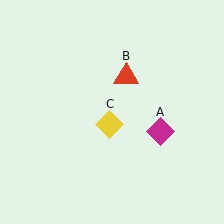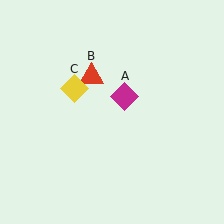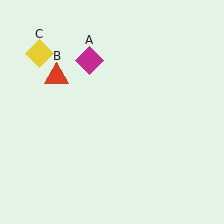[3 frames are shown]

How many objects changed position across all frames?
3 objects changed position: magenta diamond (object A), red triangle (object B), yellow diamond (object C).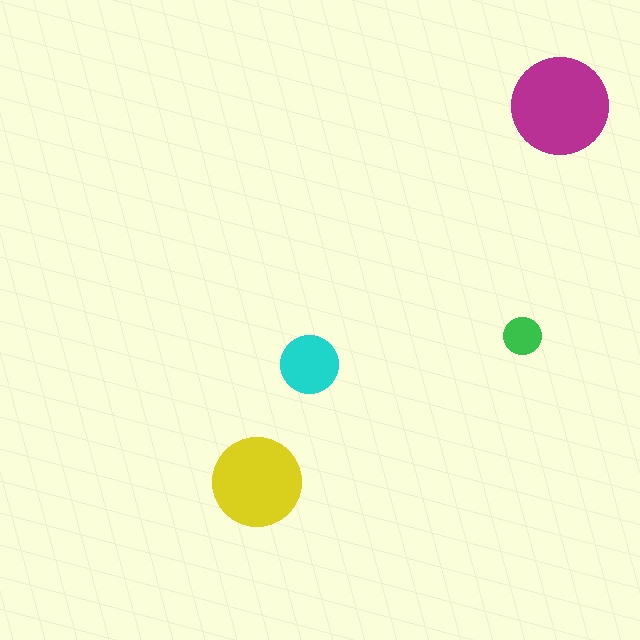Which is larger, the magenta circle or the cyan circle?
The magenta one.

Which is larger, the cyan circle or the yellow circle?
The yellow one.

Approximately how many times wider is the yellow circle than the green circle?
About 2.5 times wider.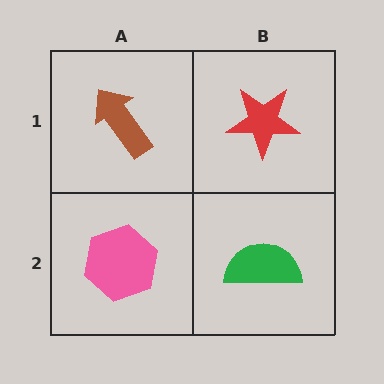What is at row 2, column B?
A green semicircle.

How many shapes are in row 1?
2 shapes.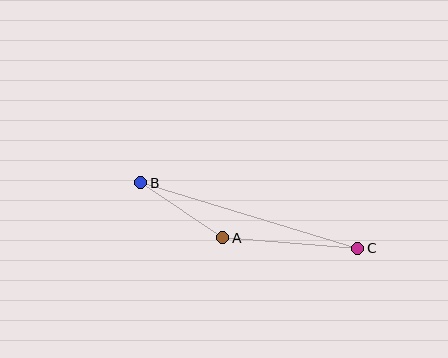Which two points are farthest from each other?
Points B and C are farthest from each other.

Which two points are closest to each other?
Points A and B are closest to each other.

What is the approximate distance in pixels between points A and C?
The distance between A and C is approximately 135 pixels.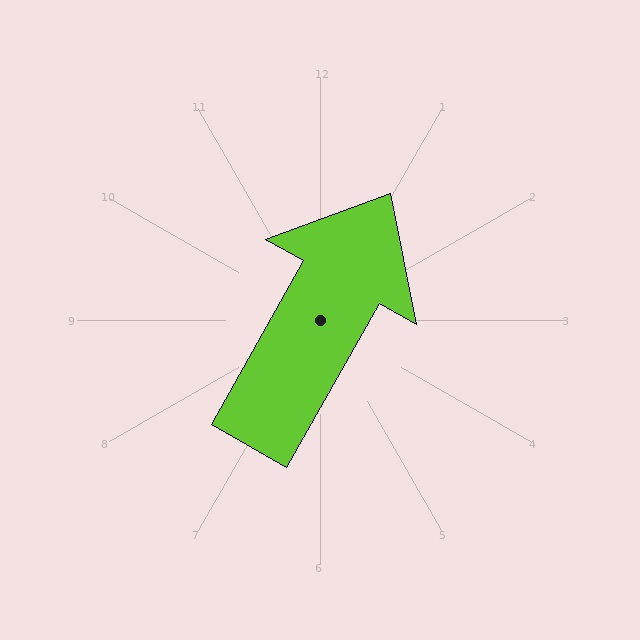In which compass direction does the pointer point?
Northeast.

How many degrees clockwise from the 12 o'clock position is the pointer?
Approximately 29 degrees.